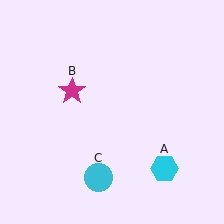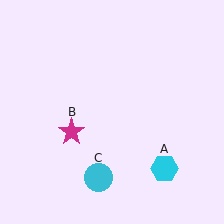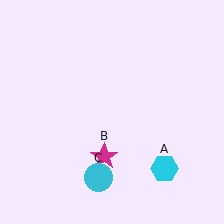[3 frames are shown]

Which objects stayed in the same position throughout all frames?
Cyan hexagon (object A) and cyan circle (object C) remained stationary.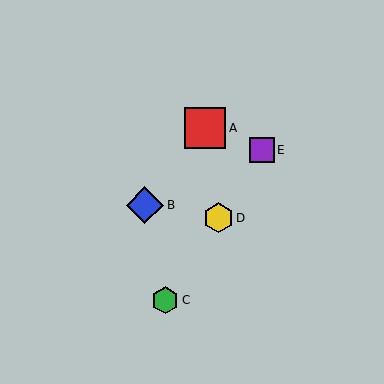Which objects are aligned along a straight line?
Objects C, D, E are aligned along a straight line.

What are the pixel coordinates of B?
Object B is at (145, 205).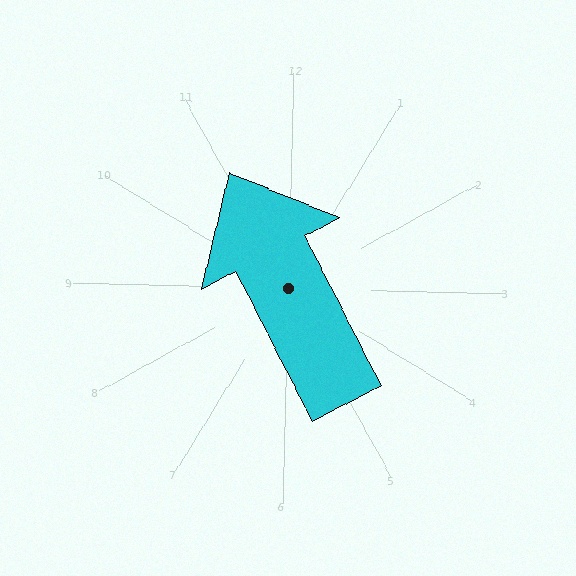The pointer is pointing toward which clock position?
Roughly 11 o'clock.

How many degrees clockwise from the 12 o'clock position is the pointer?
Approximately 331 degrees.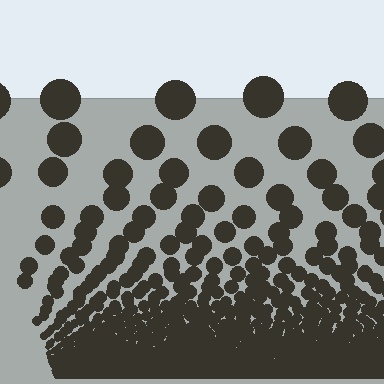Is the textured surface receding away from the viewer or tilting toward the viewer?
The surface appears to tilt toward the viewer. Texture elements get larger and sparser toward the top.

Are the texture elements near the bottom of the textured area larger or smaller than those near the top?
Smaller. The gradient is inverted — elements near the bottom are smaller and denser.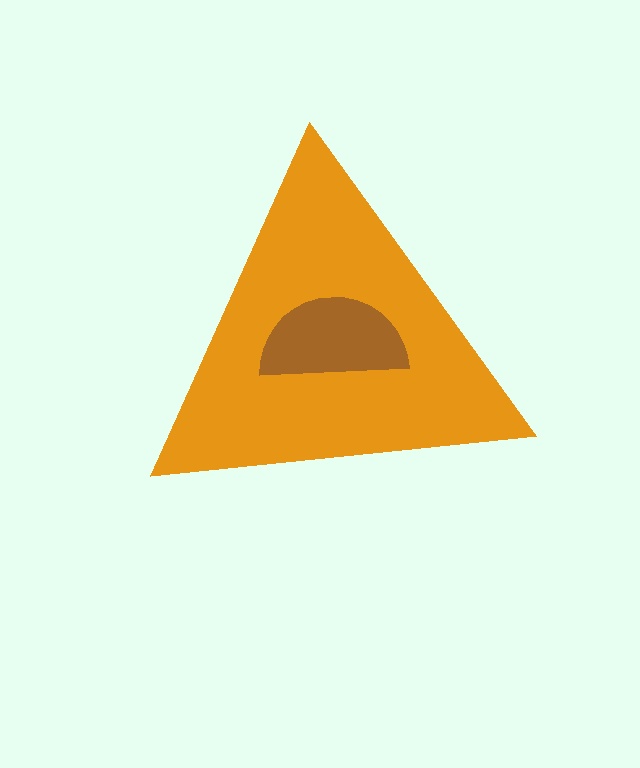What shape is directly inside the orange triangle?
The brown semicircle.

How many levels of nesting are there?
2.